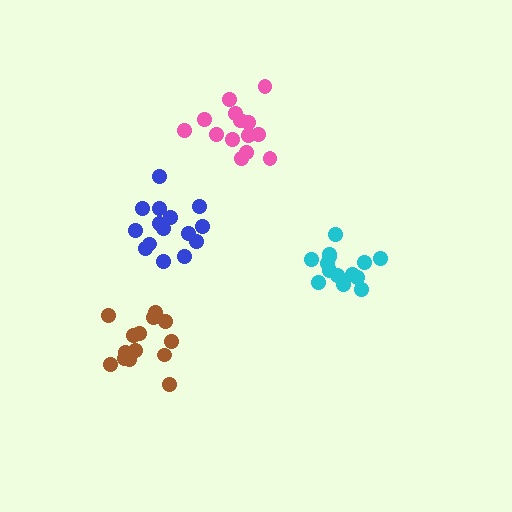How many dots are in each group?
Group 1: 14 dots, Group 2: 15 dots, Group 3: 14 dots, Group 4: 14 dots (57 total).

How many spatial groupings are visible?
There are 4 spatial groupings.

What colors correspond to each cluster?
The clusters are colored: brown, blue, cyan, pink.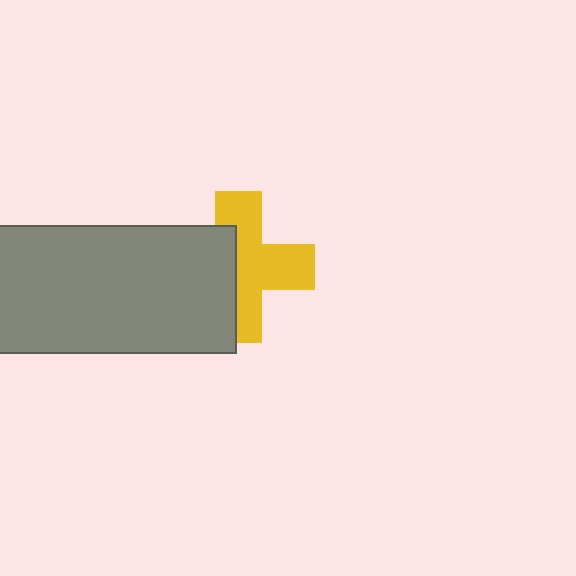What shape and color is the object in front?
The object in front is a gray rectangle.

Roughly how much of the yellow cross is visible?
About half of it is visible (roughly 58%).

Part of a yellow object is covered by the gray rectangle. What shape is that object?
It is a cross.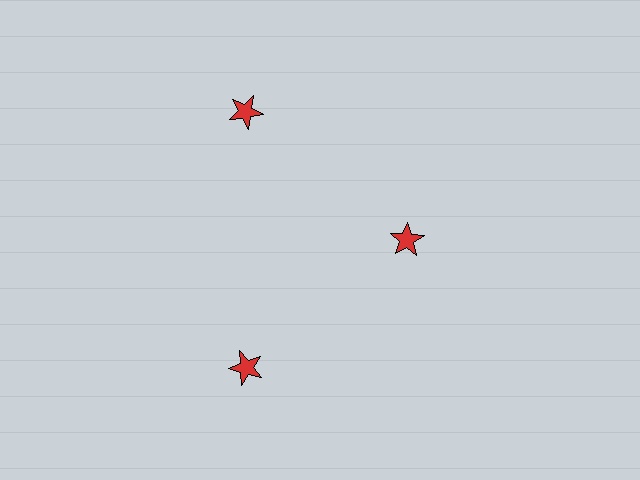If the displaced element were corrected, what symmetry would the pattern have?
It would have 3-fold rotational symmetry — the pattern would map onto itself every 120 degrees.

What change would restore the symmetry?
The symmetry would be restored by moving it outward, back onto the ring so that all 3 stars sit at equal angles and equal distance from the center.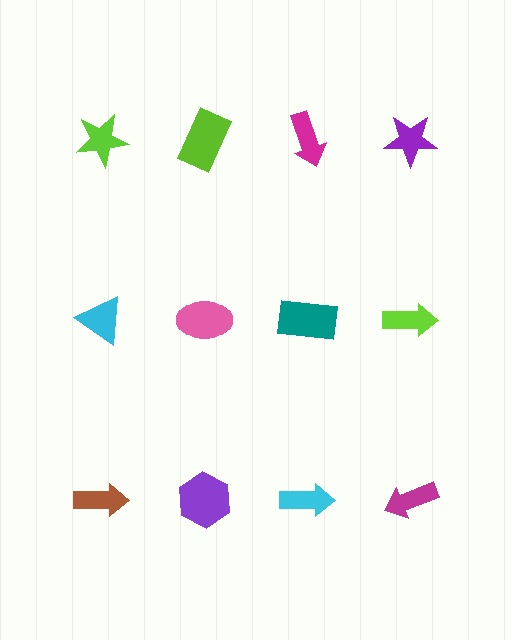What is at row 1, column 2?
A lime rectangle.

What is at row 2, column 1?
A cyan triangle.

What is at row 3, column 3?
A cyan arrow.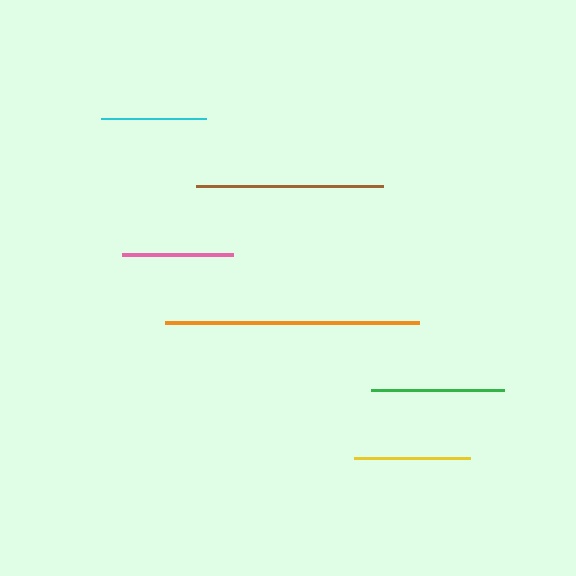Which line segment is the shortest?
The cyan line is the shortest at approximately 104 pixels.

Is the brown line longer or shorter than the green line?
The brown line is longer than the green line.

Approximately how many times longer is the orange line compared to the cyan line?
The orange line is approximately 2.4 times the length of the cyan line.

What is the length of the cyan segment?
The cyan segment is approximately 104 pixels long.